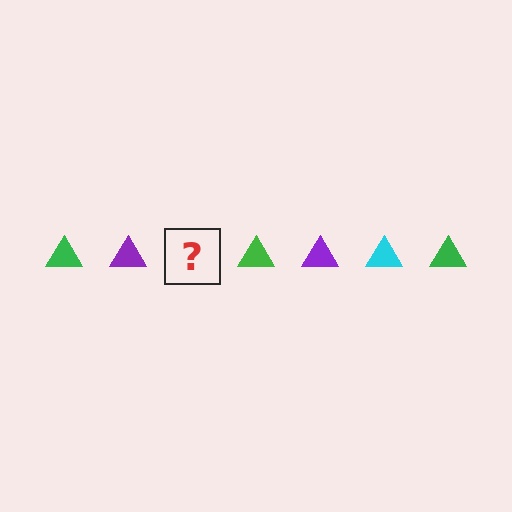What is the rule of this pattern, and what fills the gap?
The rule is that the pattern cycles through green, purple, cyan triangles. The gap should be filled with a cyan triangle.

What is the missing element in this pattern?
The missing element is a cyan triangle.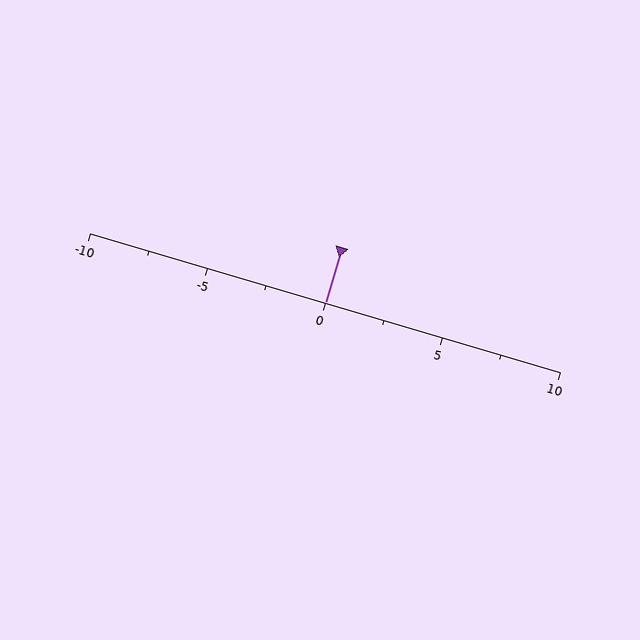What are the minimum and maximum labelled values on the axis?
The axis runs from -10 to 10.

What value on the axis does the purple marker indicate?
The marker indicates approximately 0.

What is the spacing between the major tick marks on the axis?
The major ticks are spaced 5 apart.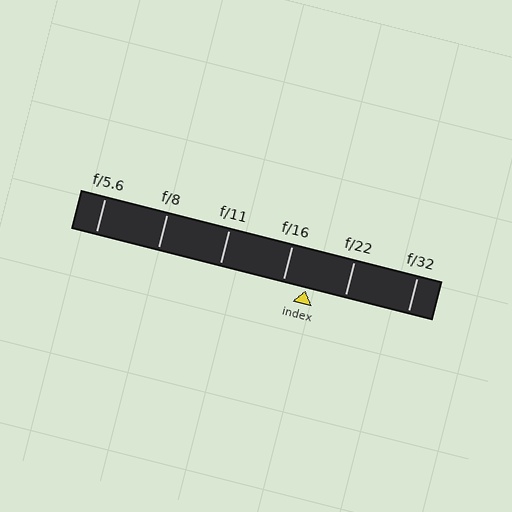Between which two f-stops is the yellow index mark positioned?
The index mark is between f/16 and f/22.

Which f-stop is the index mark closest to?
The index mark is closest to f/16.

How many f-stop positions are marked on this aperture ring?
There are 6 f-stop positions marked.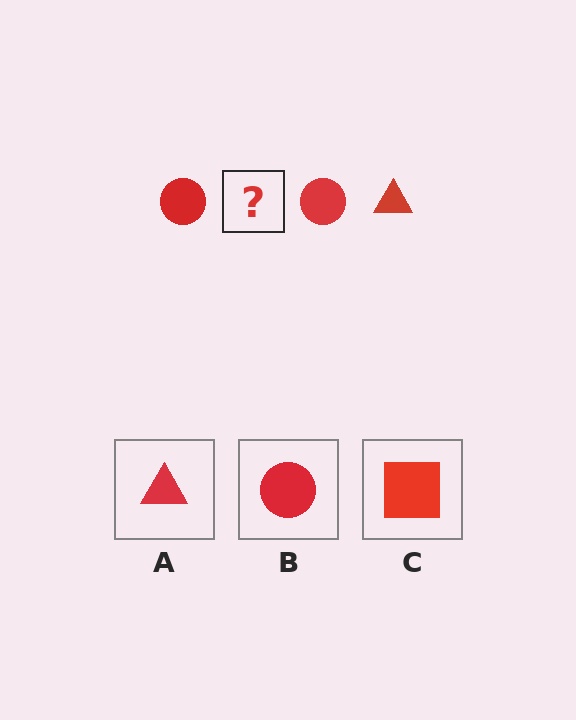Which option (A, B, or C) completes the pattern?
A.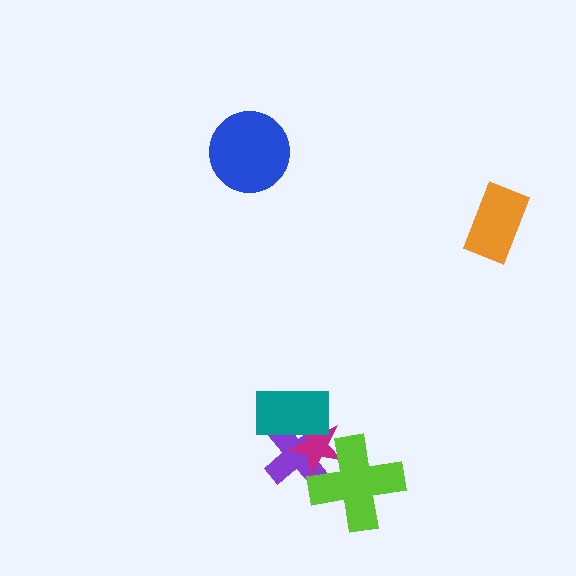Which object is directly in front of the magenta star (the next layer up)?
The teal rectangle is directly in front of the magenta star.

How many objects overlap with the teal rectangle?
2 objects overlap with the teal rectangle.